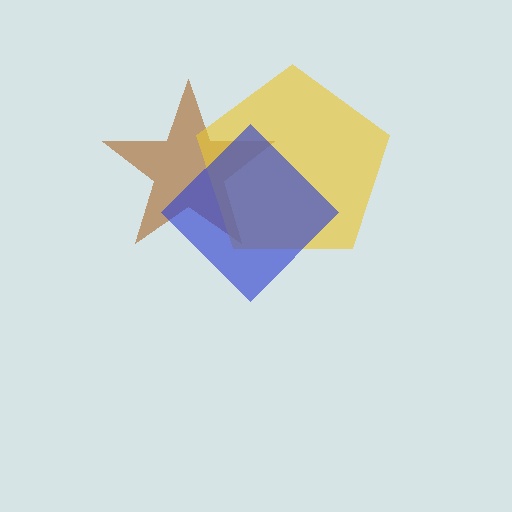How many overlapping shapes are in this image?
There are 3 overlapping shapes in the image.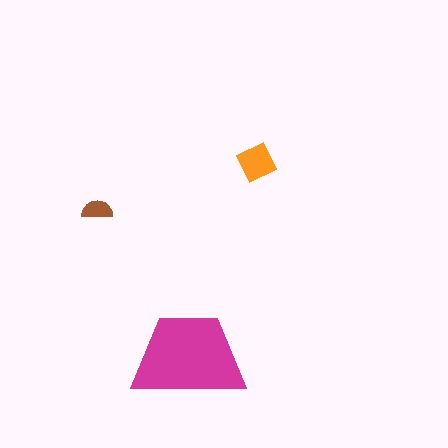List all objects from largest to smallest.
The magenta trapezoid, the orange diamond, the brown semicircle.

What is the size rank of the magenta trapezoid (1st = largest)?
1st.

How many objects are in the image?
There are 3 objects in the image.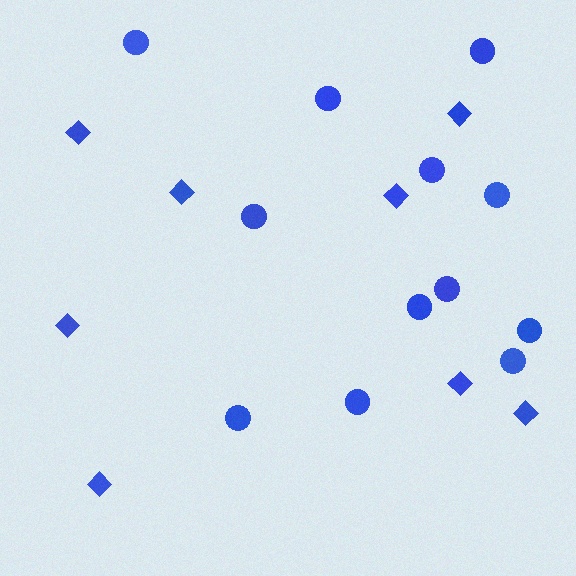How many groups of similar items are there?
There are 2 groups: one group of circles (12) and one group of diamonds (8).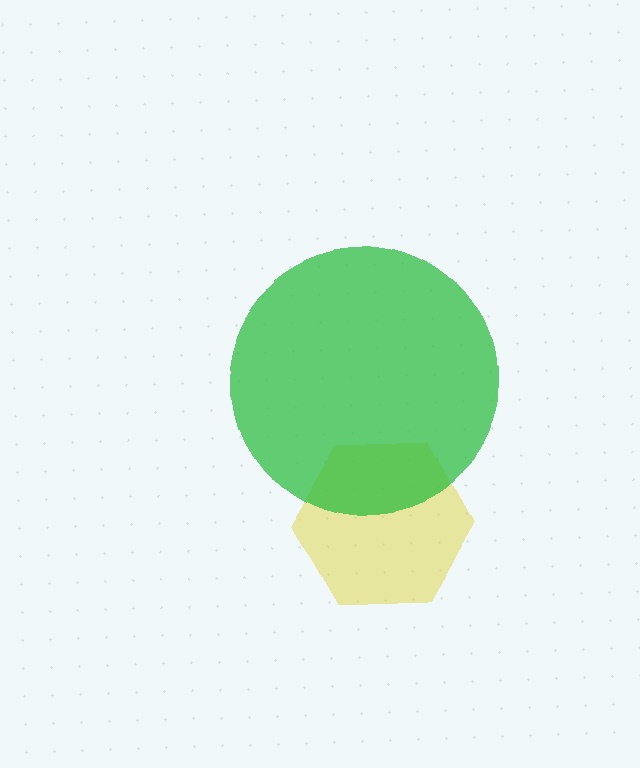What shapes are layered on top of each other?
The layered shapes are: a yellow hexagon, a green circle.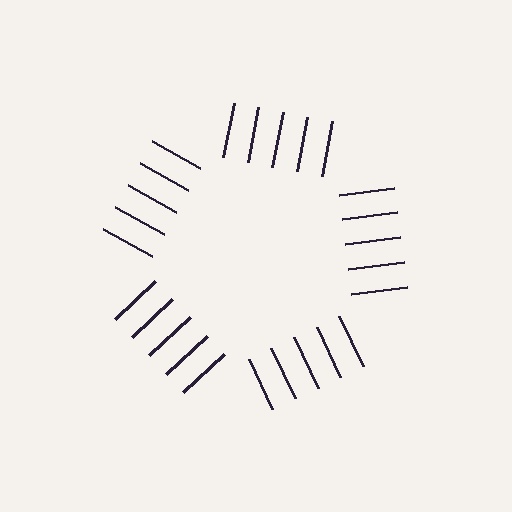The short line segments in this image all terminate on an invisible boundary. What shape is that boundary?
An illusory pentagon — the line segments terminate on its edges but no continuous stroke is drawn.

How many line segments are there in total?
25 — 5 along each of the 5 edges.